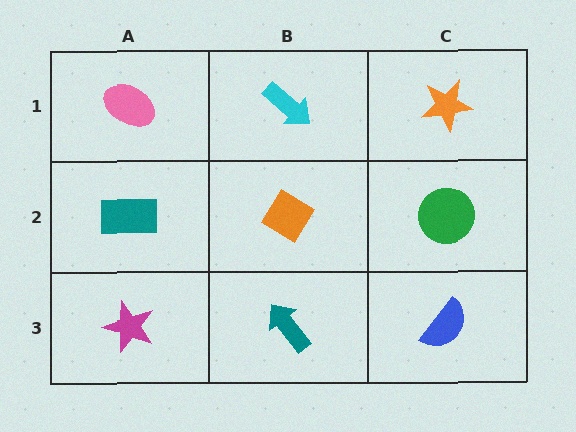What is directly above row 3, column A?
A teal rectangle.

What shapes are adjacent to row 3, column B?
An orange diamond (row 2, column B), a magenta star (row 3, column A), a blue semicircle (row 3, column C).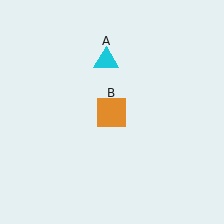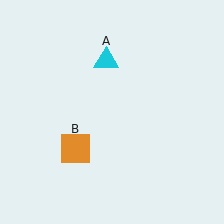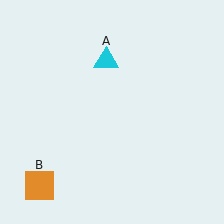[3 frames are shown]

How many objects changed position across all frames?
1 object changed position: orange square (object B).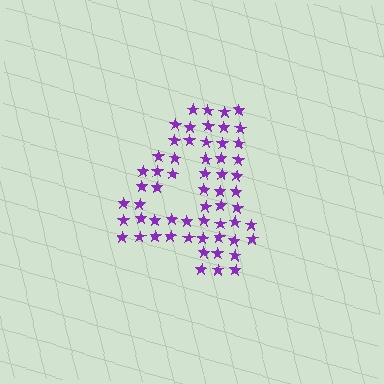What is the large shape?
The large shape is the digit 4.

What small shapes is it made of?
It is made of small stars.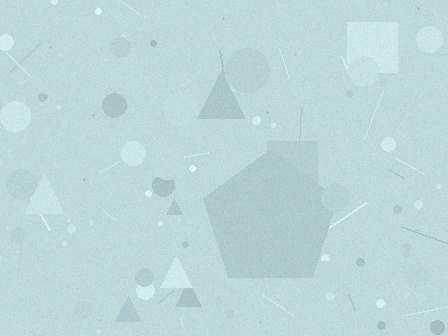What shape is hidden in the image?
A pentagon is hidden in the image.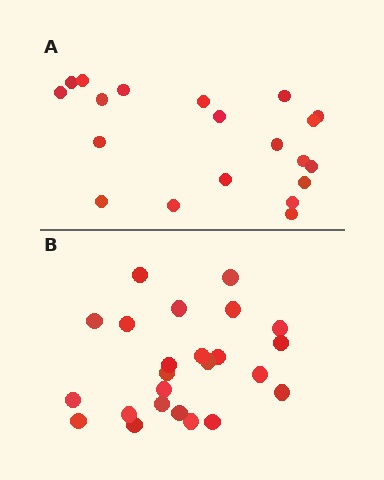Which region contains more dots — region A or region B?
Region B (the bottom region) has more dots.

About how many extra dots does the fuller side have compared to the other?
Region B has about 4 more dots than region A.